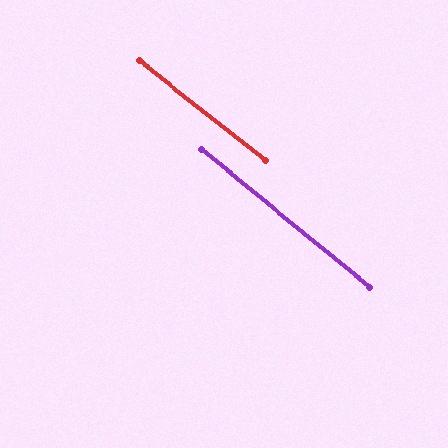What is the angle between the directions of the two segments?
Approximately 1 degree.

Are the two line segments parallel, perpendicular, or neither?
Parallel — their directions differ by only 0.8°.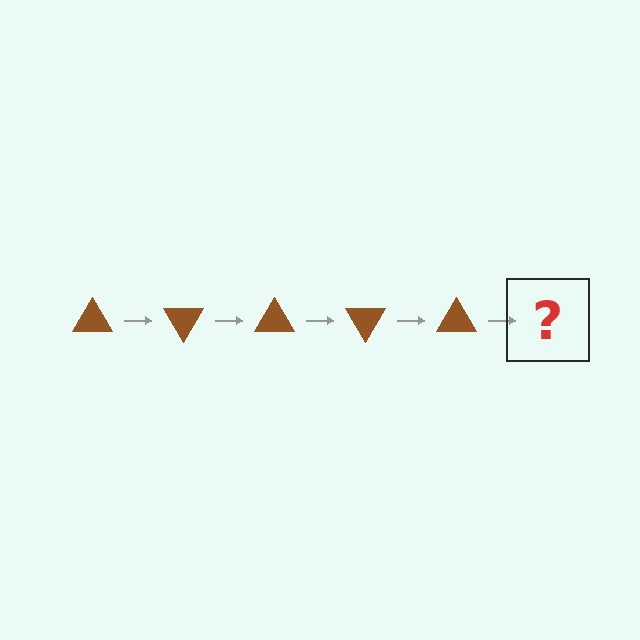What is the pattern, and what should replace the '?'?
The pattern is that the triangle rotates 60 degrees each step. The '?' should be a brown triangle rotated 300 degrees.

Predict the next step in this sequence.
The next step is a brown triangle rotated 300 degrees.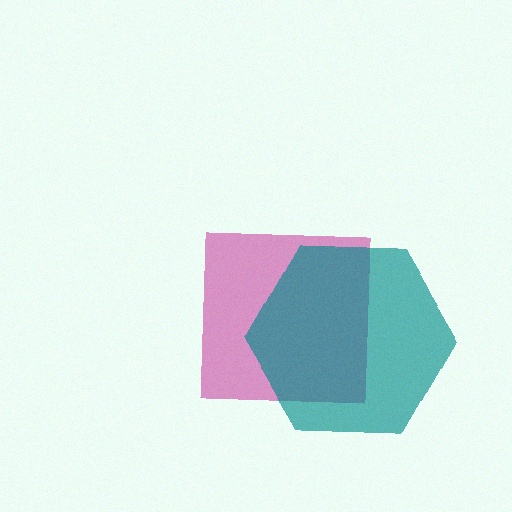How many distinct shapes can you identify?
There are 2 distinct shapes: a magenta square, a teal hexagon.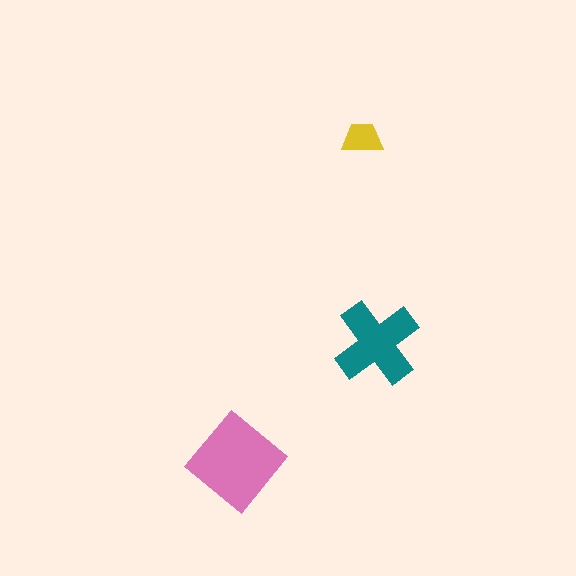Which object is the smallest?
The yellow trapezoid.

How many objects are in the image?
There are 3 objects in the image.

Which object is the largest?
The pink diamond.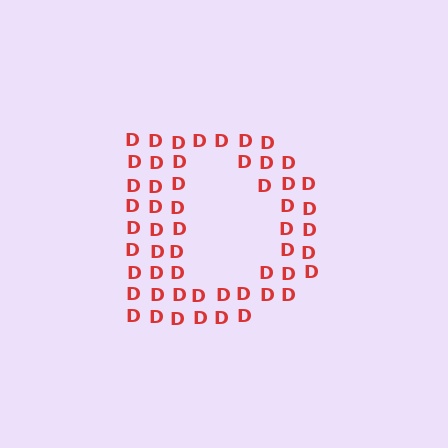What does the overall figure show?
The overall figure shows the letter D.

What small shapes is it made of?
It is made of small letter D's.